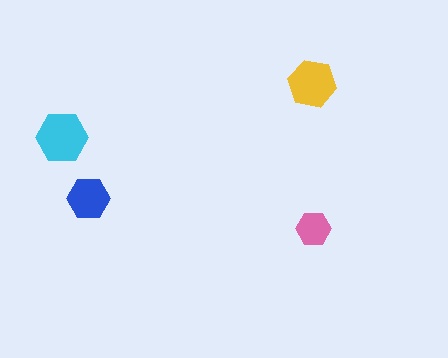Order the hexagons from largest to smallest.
the cyan one, the yellow one, the blue one, the pink one.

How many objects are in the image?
There are 4 objects in the image.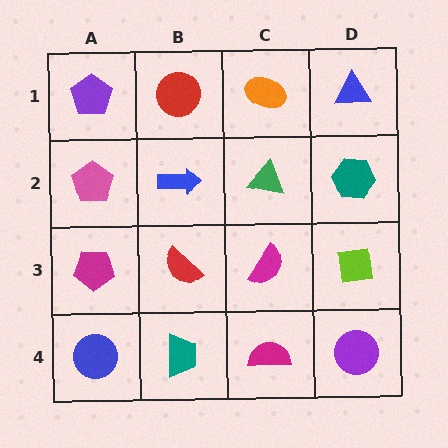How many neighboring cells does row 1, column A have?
2.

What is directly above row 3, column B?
A blue arrow.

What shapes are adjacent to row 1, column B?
A blue arrow (row 2, column B), a purple pentagon (row 1, column A), an orange ellipse (row 1, column C).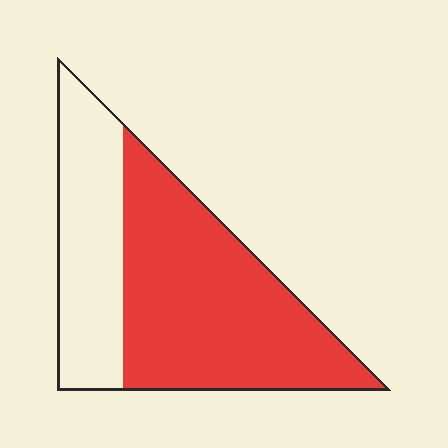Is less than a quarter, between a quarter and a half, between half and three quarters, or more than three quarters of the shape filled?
Between half and three quarters.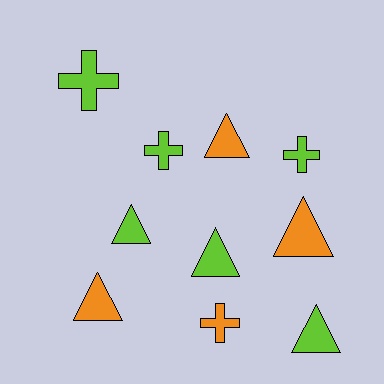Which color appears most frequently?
Lime, with 6 objects.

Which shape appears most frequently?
Triangle, with 6 objects.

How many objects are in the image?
There are 10 objects.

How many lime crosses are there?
There are 3 lime crosses.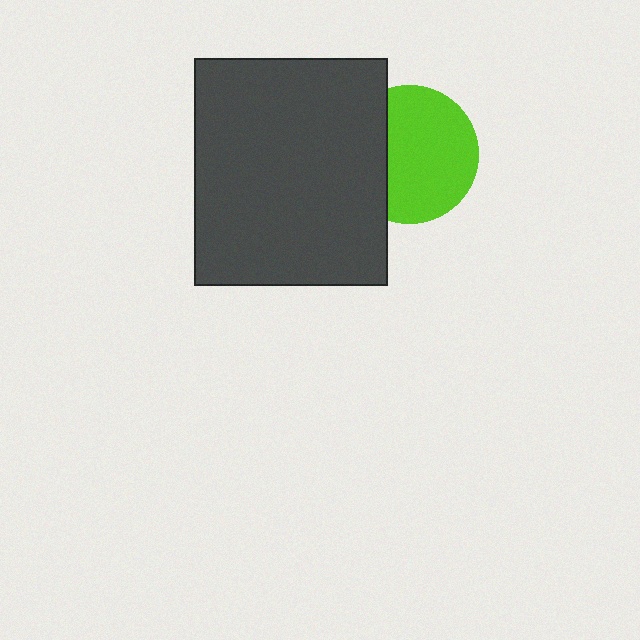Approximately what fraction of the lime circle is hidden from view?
Roughly 30% of the lime circle is hidden behind the dark gray rectangle.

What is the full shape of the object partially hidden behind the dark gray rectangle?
The partially hidden object is a lime circle.